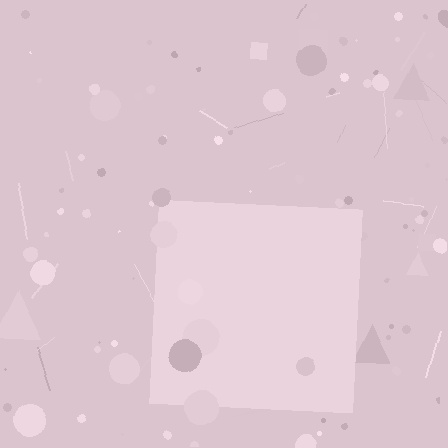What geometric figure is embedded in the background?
A square is embedded in the background.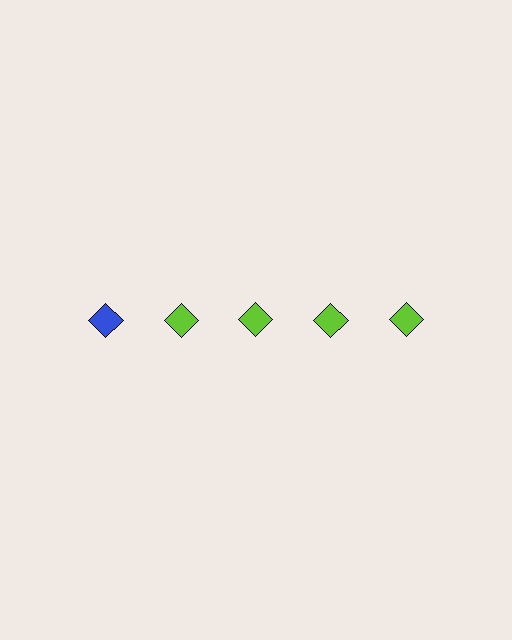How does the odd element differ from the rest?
It has a different color: blue instead of lime.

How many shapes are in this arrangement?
There are 5 shapes arranged in a grid pattern.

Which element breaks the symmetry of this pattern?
The blue diamond in the top row, leftmost column breaks the symmetry. All other shapes are lime diamonds.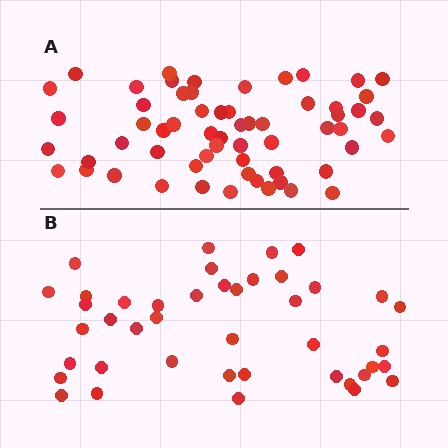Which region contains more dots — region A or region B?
Region A (the top region) has more dots.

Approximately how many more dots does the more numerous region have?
Region A has approximately 20 more dots than region B.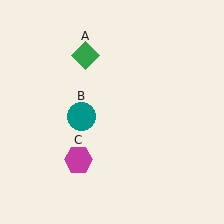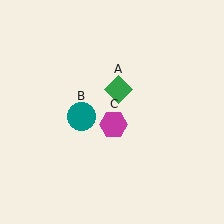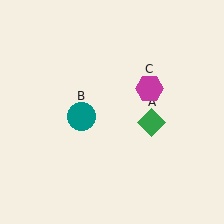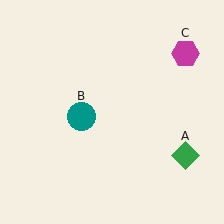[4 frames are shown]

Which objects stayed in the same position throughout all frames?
Teal circle (object B) remained stationary.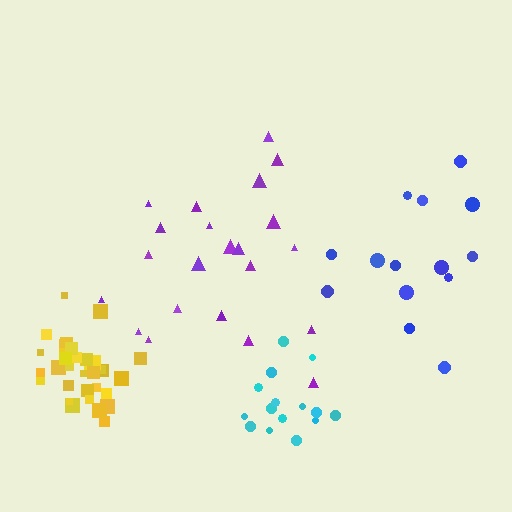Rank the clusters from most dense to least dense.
yellow, cyan, purple, blue.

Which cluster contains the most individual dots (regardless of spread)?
Yellow (33).